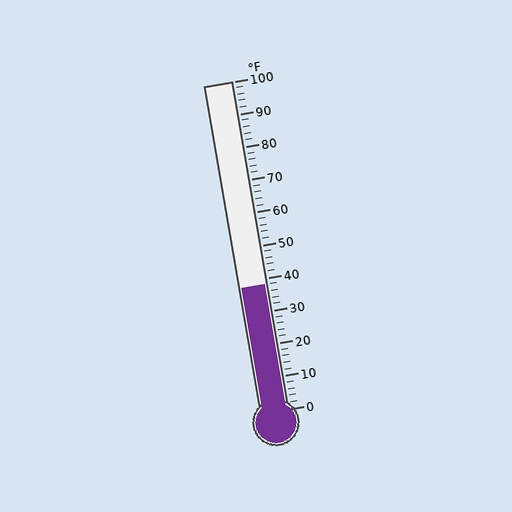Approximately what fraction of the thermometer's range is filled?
The thermometer is filled to approximately 40% of its range.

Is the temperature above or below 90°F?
The temperature is below 90°F.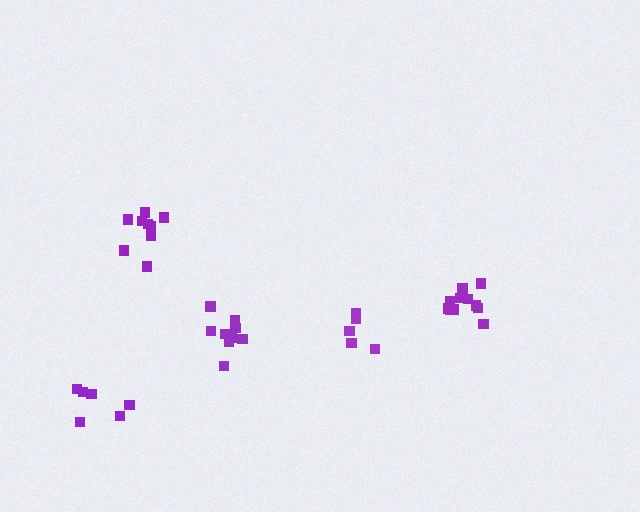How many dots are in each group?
Group 1: 9 dots, Group 2: 9 dots, Group 3: 6 dots, Group 4: 11 dots, Group 5: 5 dots (40 total).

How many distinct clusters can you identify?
There are 5 distinct clusters.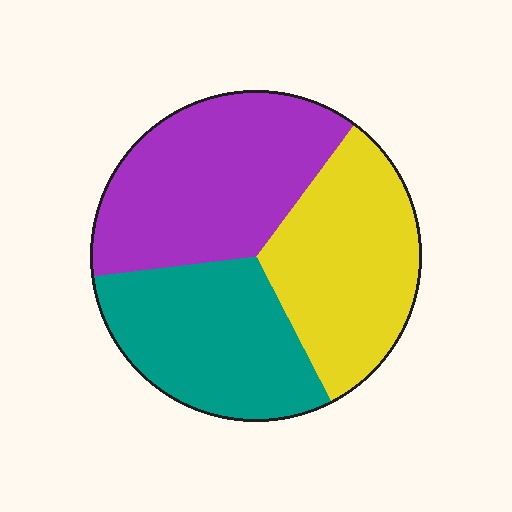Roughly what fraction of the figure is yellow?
Yellow covers around 30% of the figure.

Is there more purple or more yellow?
Purple.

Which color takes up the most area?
Purple, at roughly 35%.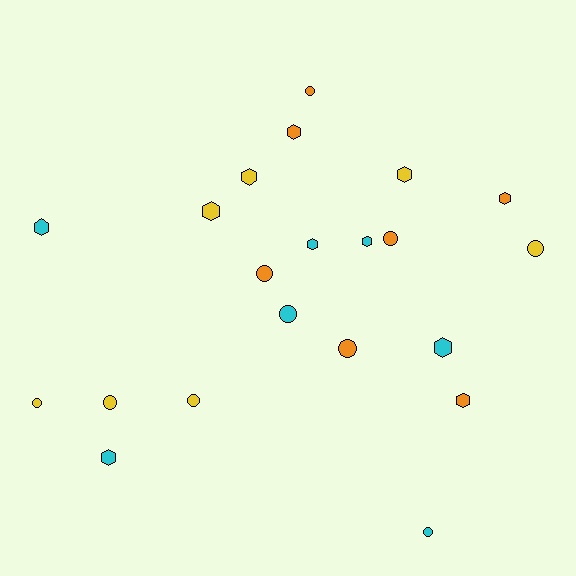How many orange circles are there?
There are 4 orange circles.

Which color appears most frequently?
Yellow, with 7 objects.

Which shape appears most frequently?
Hexagon, with 11 objects.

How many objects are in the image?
There are 21 objects.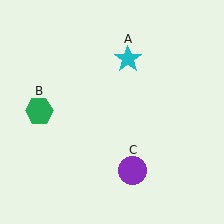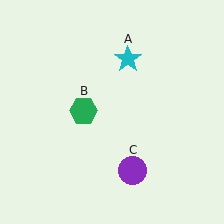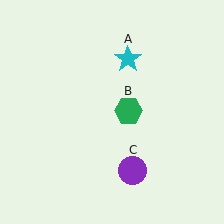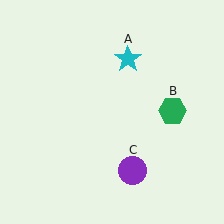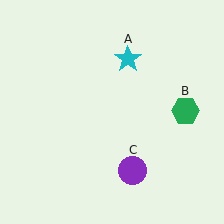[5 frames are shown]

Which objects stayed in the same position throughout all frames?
Cyan star (object A) and purple circle (object C) remained stationary.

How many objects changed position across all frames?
1 object changed position: green hexagon (object B).